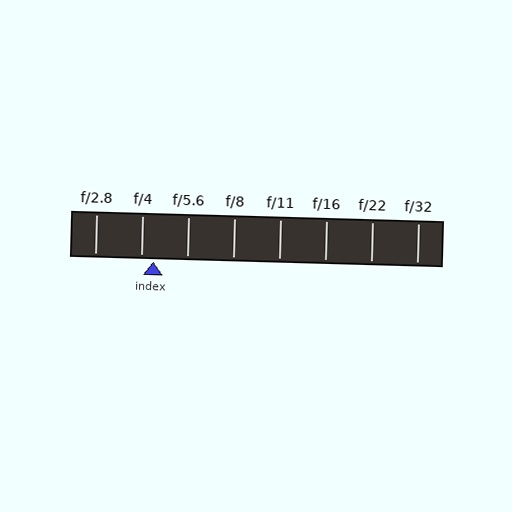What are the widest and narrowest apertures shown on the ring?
The widest aperture shown is f/2.8 and the narrowest is f/32.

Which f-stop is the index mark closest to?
The index mark is closest to f/4.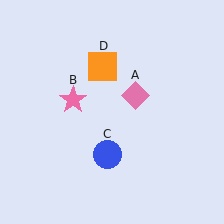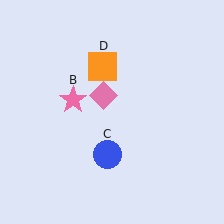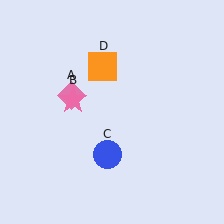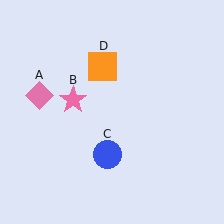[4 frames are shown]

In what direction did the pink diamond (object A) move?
The pink diamond (object A) moved left.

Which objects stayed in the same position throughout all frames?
Pink star (object B) and blue circle (object C) and orange square (object D) remained stationary.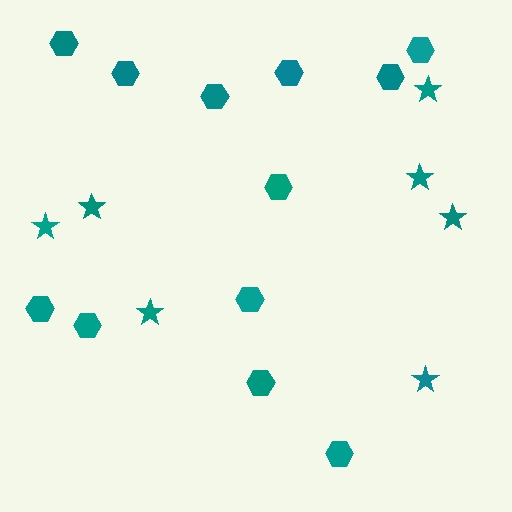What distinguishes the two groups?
There are 2 groups: one group of hexagons (12) and one group of stars (7).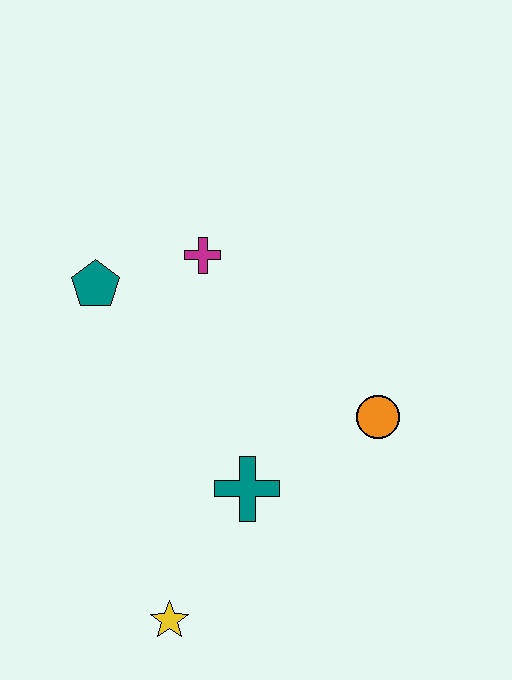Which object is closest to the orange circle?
The teal cross is closest to the orange circle.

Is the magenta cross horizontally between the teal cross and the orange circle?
No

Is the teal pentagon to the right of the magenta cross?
No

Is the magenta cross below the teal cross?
No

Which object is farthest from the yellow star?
The magenta cross is farthest from the yellow star.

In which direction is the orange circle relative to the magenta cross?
The orange circle is to the right of the magenta cross.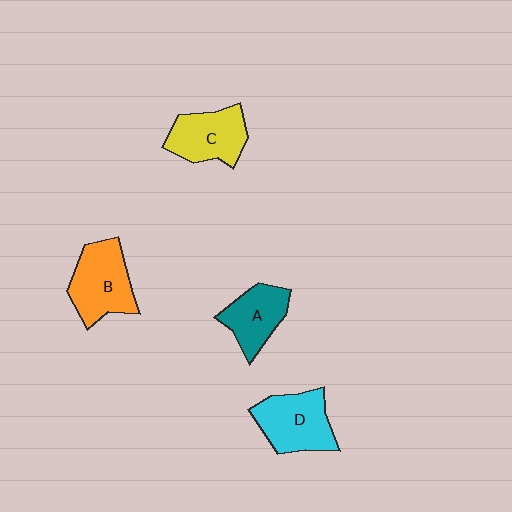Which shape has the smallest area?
Shape A (teal).